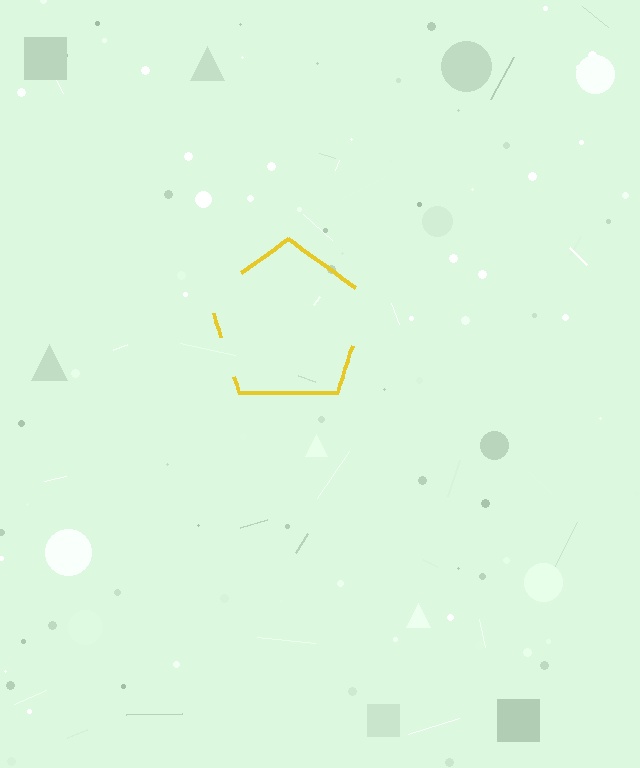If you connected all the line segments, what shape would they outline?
They would outline a pentagon.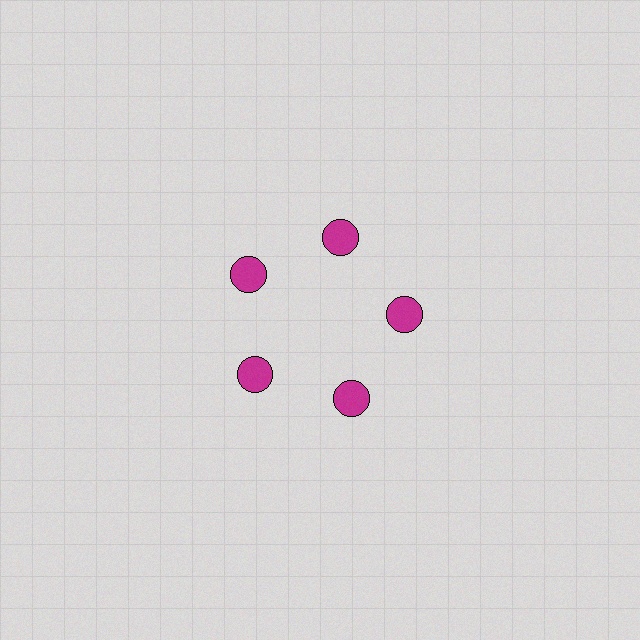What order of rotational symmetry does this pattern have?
This pattern has 5-fold rotational symmetry.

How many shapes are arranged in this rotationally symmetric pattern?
There are 5 shapes, arranged in 5 groups of 1.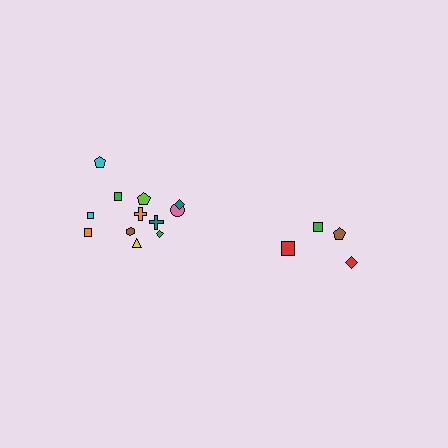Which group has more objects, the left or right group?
The left group.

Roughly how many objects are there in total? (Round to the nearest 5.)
Roughly 15 objects in total.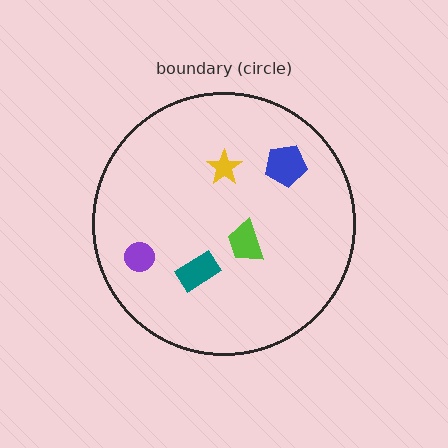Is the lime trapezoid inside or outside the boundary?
Inside.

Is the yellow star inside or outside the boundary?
Inside.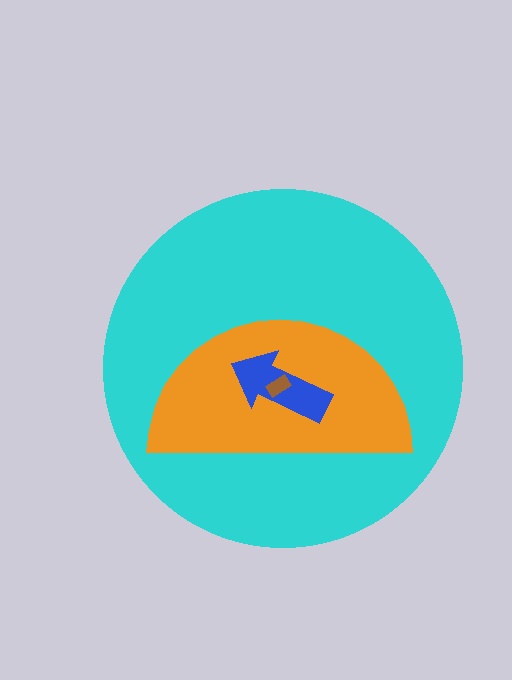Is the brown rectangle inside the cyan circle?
Yes.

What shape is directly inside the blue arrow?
The brown rectangle.